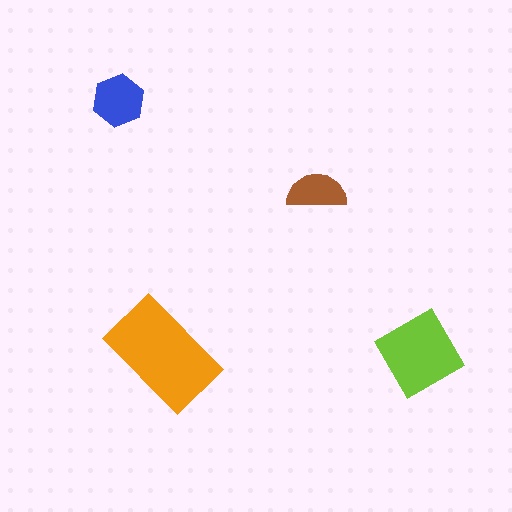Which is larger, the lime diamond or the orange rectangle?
The orange rectangle.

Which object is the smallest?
The brown semicircle.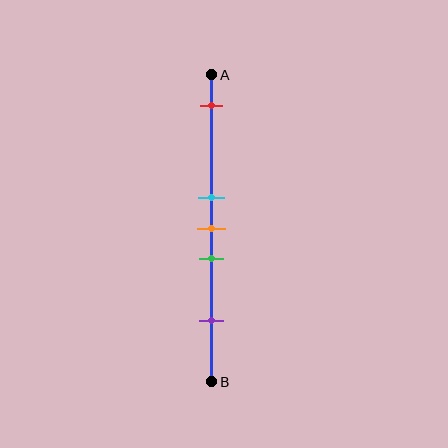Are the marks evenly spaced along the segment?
No, the marks are not evenly spaced.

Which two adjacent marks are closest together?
The cyan and orange marks are the closest adjacent pair.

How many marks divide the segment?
There are 5 marks dividing the segment.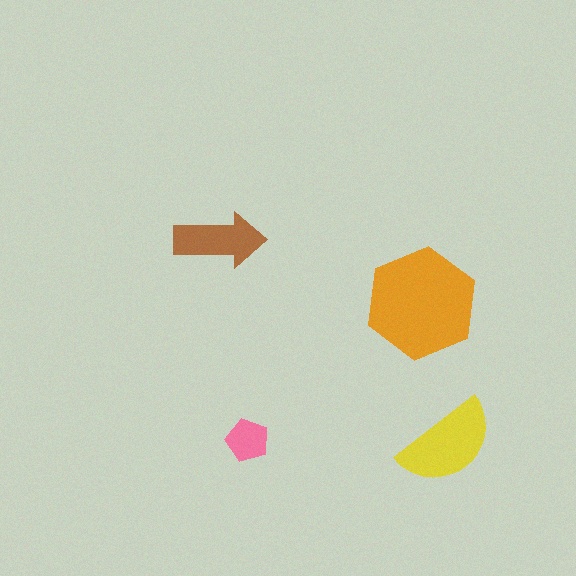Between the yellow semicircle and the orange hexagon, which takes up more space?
The orange hexagon.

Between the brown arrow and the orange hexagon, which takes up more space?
The orange hexagon.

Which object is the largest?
The orange hexagon.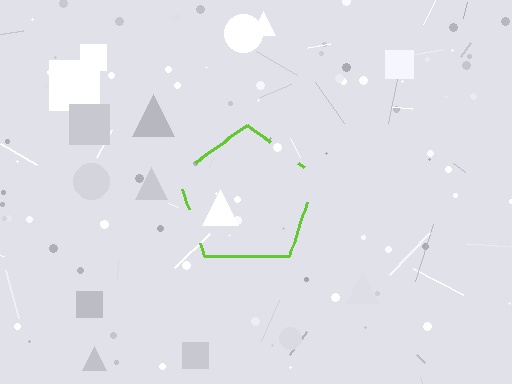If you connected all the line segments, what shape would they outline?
They would outline a pentagon.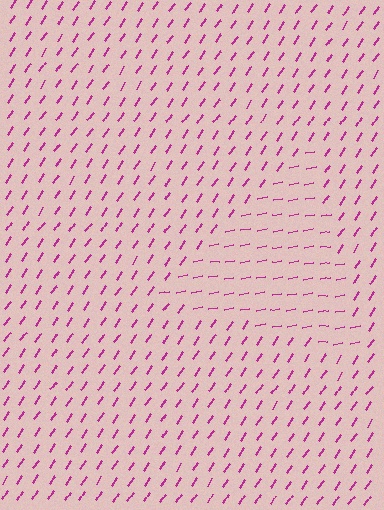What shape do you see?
I see a triangle.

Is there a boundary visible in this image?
Yes, there is a texture boundary formed by a change in line orientation.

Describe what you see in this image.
The image is filled with small magenta line segments. A triangle region in the image has lines oriented differently from the surrounding lines, creating a visible texture boundary.